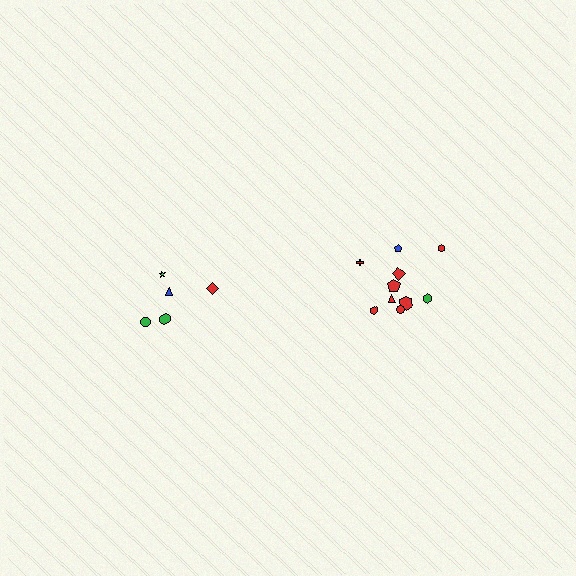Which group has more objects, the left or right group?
The right group.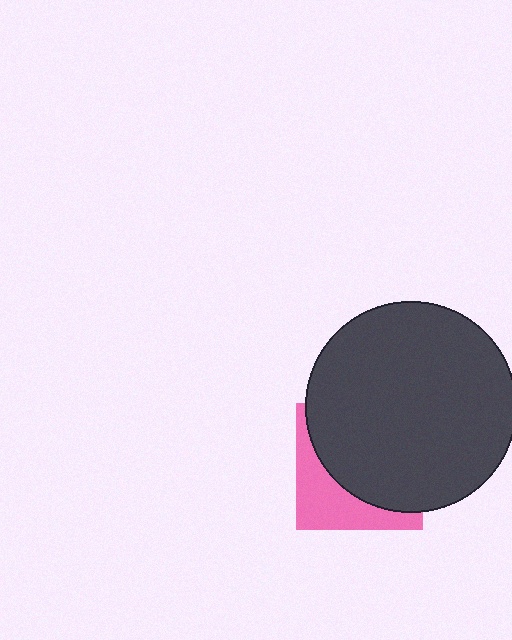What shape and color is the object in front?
The object in front is a dark gray circle.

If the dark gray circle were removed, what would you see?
You would see the complete pink square.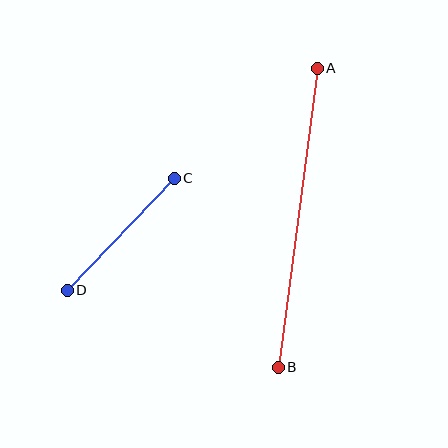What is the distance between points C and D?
The distance is approximately 155 pixels.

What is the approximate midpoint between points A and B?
The midpoint is at approximately (298, 218) pixels.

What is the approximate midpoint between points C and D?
The midpoint is at approximately (121, 234) pixels.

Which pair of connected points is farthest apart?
Points A and B are farthest apart.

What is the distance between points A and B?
The distance is approximately 302 pixels.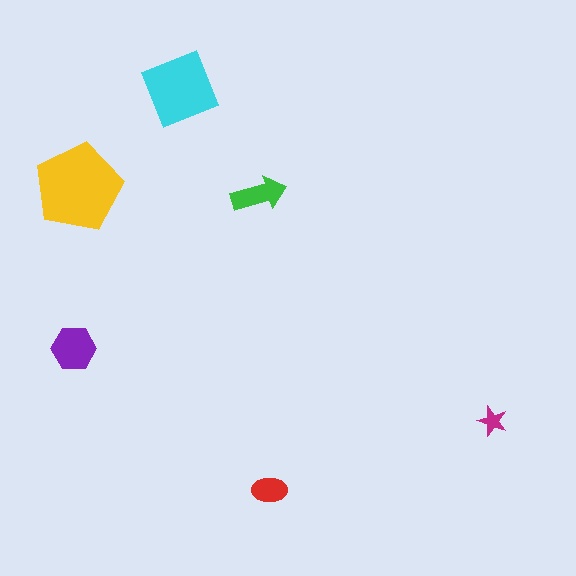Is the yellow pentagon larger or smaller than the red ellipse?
Larger.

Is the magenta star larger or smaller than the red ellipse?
Smaller.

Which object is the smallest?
The magenta star.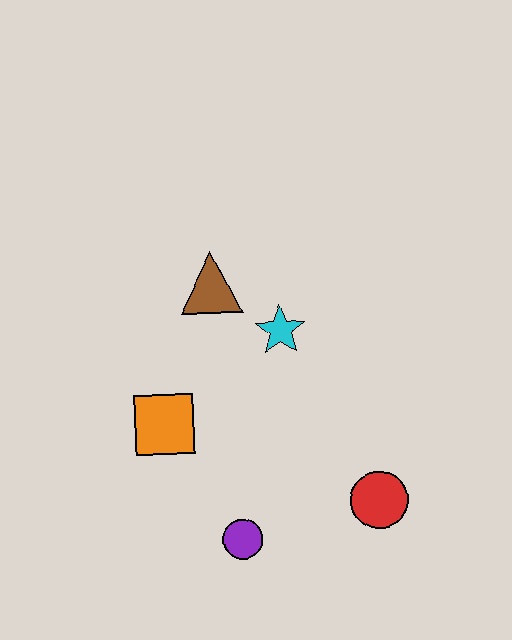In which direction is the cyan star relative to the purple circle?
The cyan star is above the purple circle.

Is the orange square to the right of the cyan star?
No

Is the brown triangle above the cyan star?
Yes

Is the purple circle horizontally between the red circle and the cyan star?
No